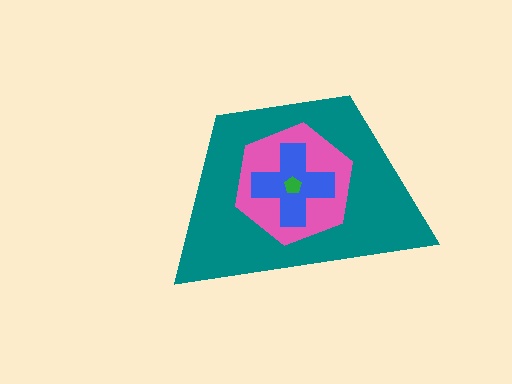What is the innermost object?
The green pentagon.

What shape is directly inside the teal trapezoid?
The pink hexagon.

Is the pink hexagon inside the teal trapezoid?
Yes.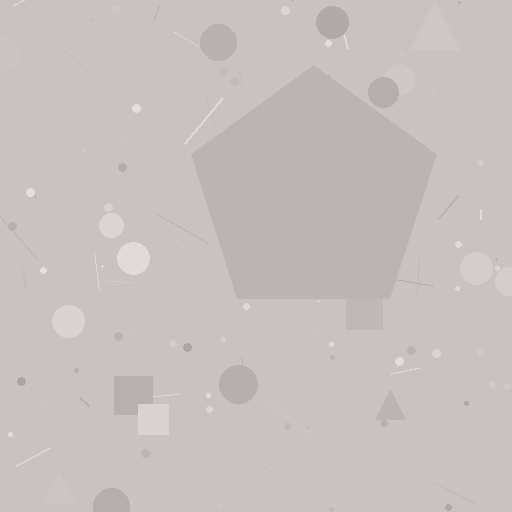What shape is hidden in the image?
A pentagon is hidden in the image.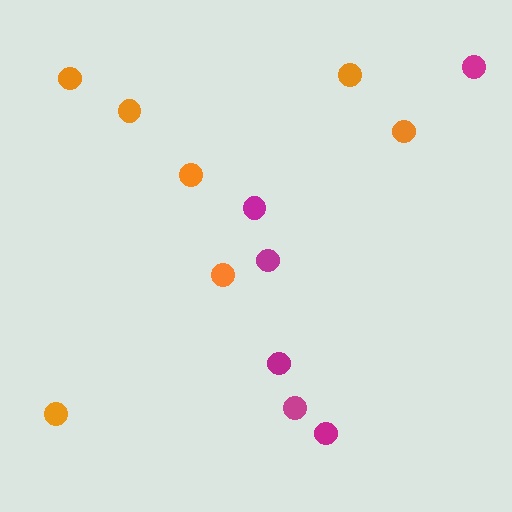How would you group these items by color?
There are 2 groups: one group of magenta circles (6) and one group of orange circles (7).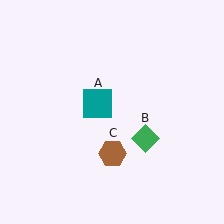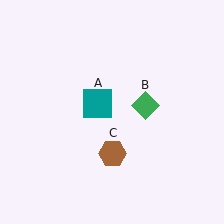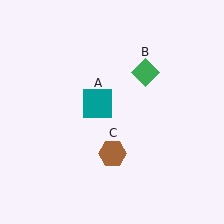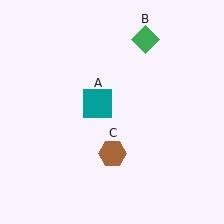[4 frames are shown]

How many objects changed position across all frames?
1 object changed position: green diamond (object B).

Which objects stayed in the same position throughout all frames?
Teal square (object A) and brown hexagon (object C) remained stationary.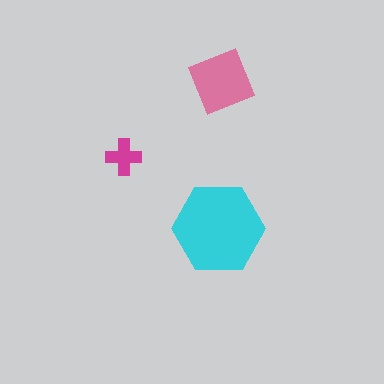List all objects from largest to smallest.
The cyan hexagon, the pink diamond, the magenta cross.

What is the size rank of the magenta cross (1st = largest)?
3rd.